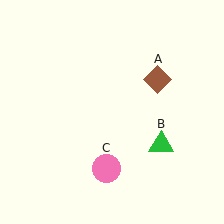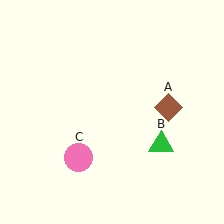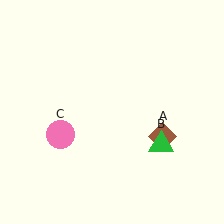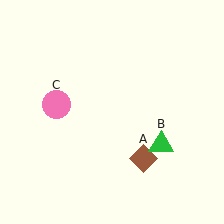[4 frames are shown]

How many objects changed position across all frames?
2 objects changed position: brown diamond (object A), pink circle (object C).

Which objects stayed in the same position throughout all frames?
Green triangle (object B) remained stationary.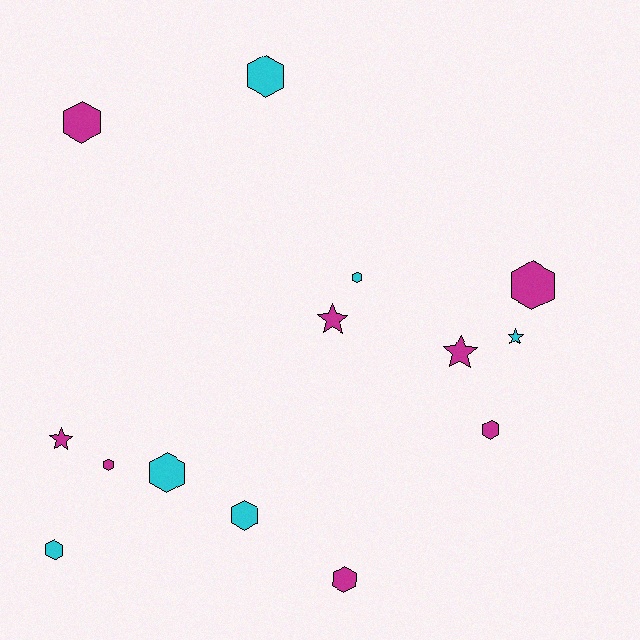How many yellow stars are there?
There are no yellow stars.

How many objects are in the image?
There are 14 objects.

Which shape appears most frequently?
Hexagon, with 10 objects.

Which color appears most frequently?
Magenta, with 8 objects.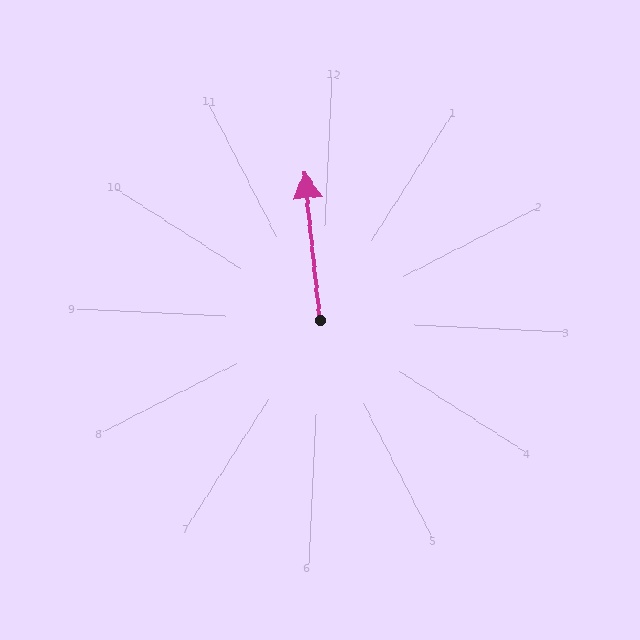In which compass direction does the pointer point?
North.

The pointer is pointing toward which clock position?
Roughly 12 o'clock.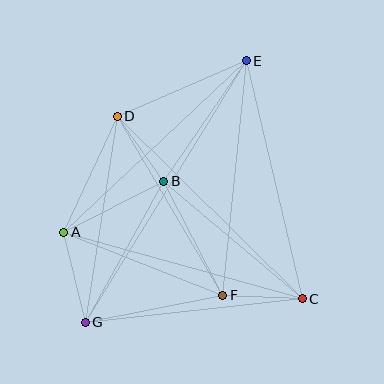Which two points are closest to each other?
Points C and F are closest to each other.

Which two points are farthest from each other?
Points E and G are farthest from each other.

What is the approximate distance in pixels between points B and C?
The distance between B and C is approximately 182 pixels.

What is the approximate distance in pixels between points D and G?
The distance between D and G is approximately 208 pixels.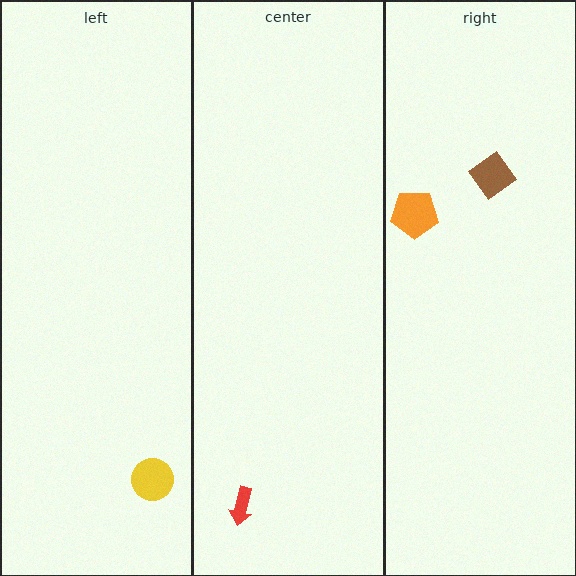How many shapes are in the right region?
2.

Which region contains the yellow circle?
The left region.